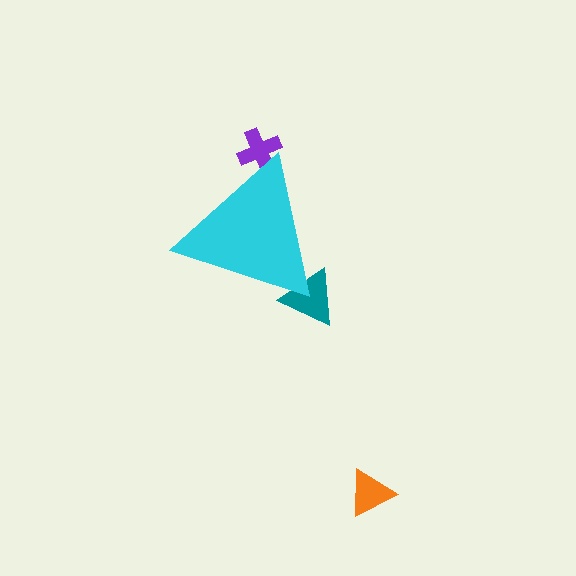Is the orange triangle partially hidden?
No, the orange triangle is fully visible.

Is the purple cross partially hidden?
Yes, the purple cross is partially hidden behind the cyan triangle.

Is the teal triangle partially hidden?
Yes, the teal triangle is partially hidden behind the cyan triangle.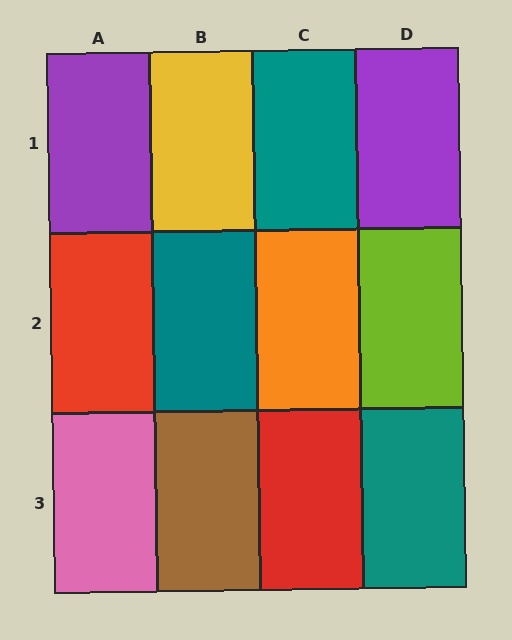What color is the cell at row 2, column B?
Teal.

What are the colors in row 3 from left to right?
Pink, brown, red, teal.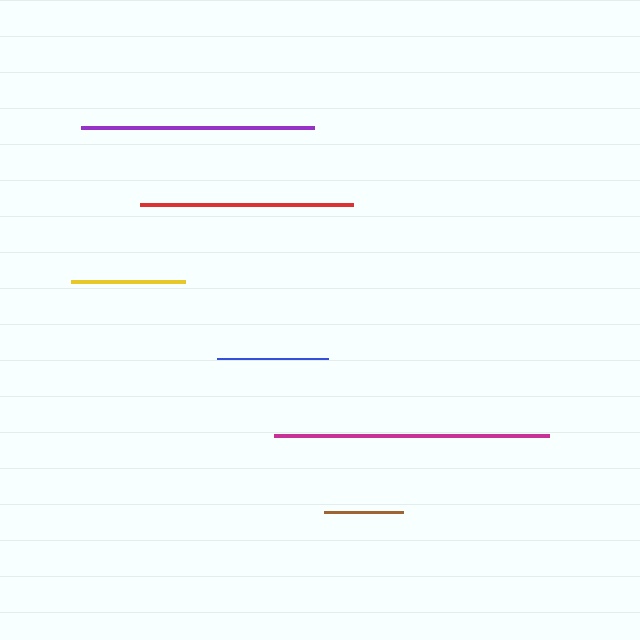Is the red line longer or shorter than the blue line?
The red line is longer than the blue line.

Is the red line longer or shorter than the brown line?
The red line is longer than the brown line.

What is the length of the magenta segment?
The magenta segment is approximately 276 pixels long.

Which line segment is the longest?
The magenta line is the longest at approximately 276 pixels.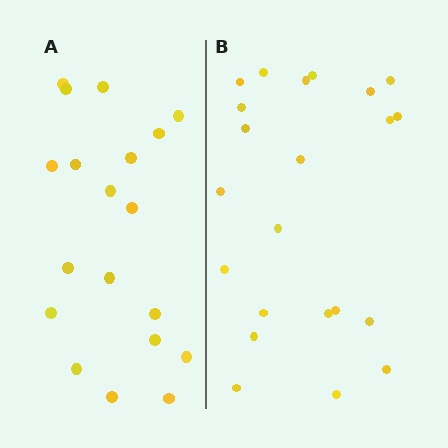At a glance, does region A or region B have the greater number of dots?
Region B (the right region) has more dots.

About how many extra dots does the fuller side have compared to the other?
Region B has just a few more — roughly 2 or 3 more dots than region A.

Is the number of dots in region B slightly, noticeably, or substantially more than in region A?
Region B has only slightly more — the two regions are fairly close. The ratio is roughly 1.2 to 1.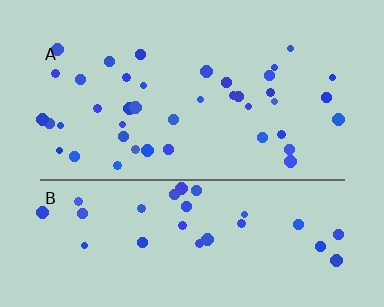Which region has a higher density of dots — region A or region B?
A (the top).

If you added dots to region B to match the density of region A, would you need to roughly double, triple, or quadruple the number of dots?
Approximately double.